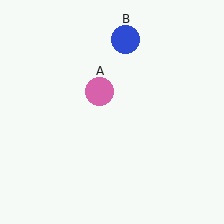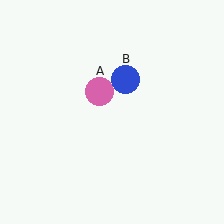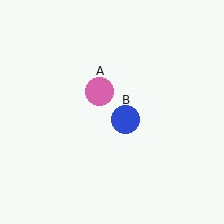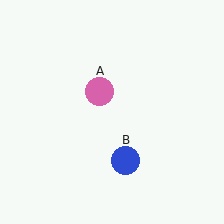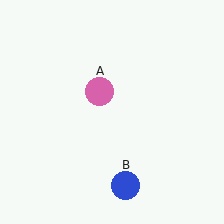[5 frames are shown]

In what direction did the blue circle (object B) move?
The blue circle (object B) moved down.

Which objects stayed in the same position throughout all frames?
Pink circle (object A) remained stationary.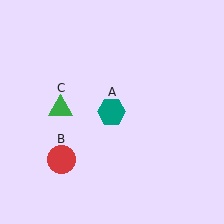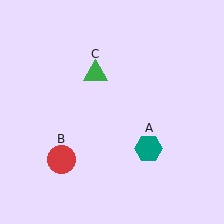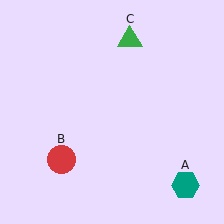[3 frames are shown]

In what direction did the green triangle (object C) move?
The green triangle (object C) moved up and to the right.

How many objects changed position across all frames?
2 objects changed position: teal hexagon (object A), green triangle (object C).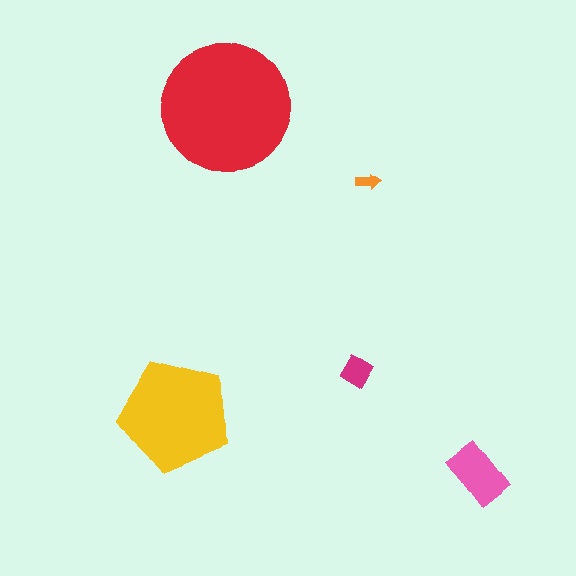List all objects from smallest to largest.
The orange arrow, the magenta diamond, the pink rectangle, the yellow pentagon, the red circle.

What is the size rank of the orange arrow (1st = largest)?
5th.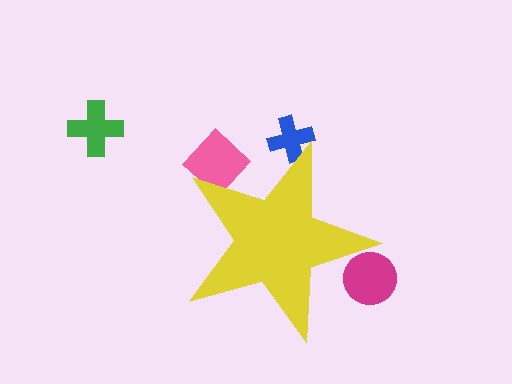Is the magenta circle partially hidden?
Yes, the magenta circle is partially hidden behind the yellow star.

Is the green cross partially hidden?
No, the green cross is fully visible.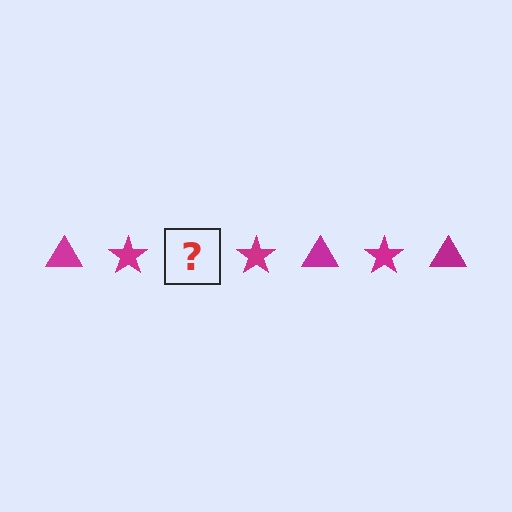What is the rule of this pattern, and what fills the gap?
The rule is that the pattern cycles through triangle, star shapes in magenta. The gap should be filled with a magenta triangle.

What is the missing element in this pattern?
The missing element is a magenta triangle.